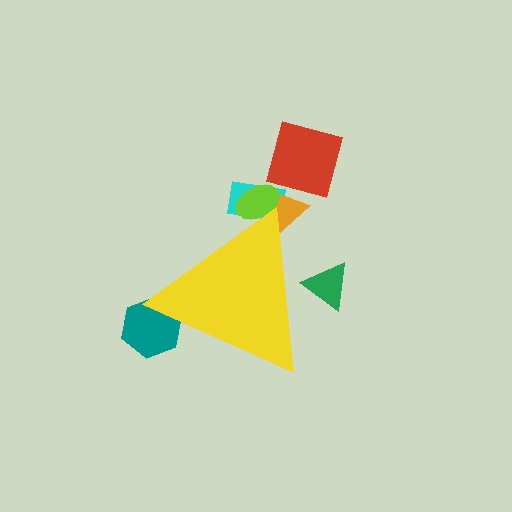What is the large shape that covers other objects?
A yellow triangle.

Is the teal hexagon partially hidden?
Yes, the teal hexagon is partially hidden behind the yellow triangle.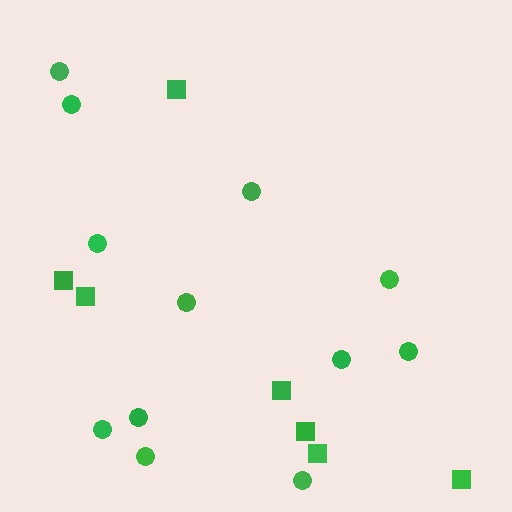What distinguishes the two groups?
There are 2 groups: one group of circles (12) and one group of squares (7).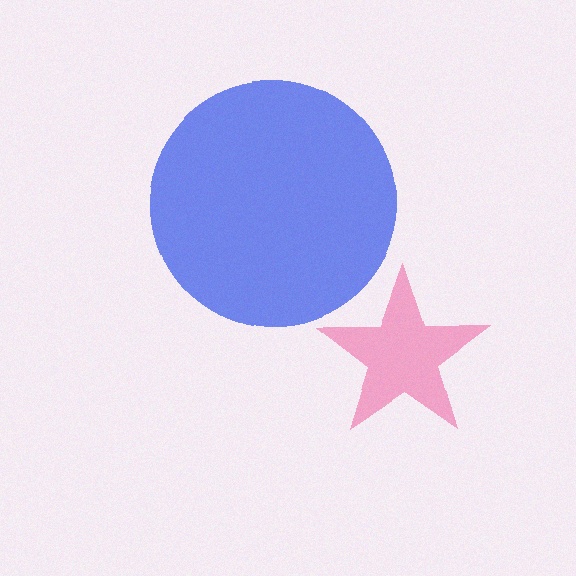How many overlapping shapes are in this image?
There are 2 overlapping shapes in the image.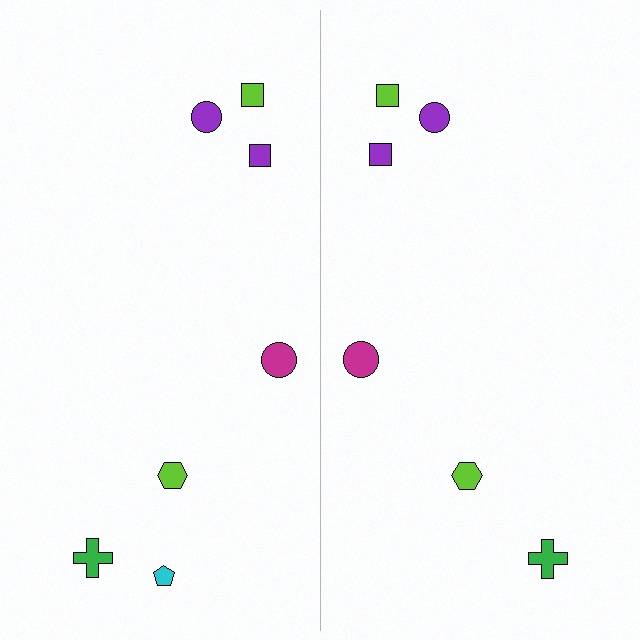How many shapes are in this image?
There are 13 shapes in this image.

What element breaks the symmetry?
A cyan pentagon is missing from the right side.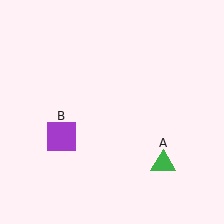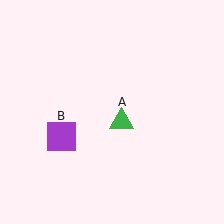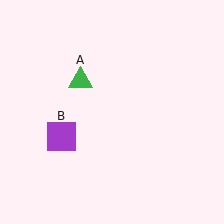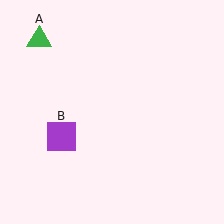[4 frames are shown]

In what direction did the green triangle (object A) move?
The green triangle (object A) moved up and to the left.